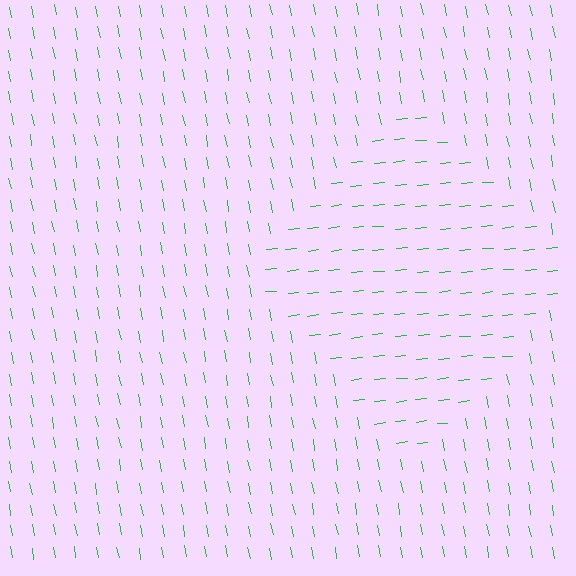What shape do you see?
I see a diamond.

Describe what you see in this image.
The image is filled with small green line segments. A diamond region in the image has lines oriented differently from the surrounding lines, creating a visible texture boundary.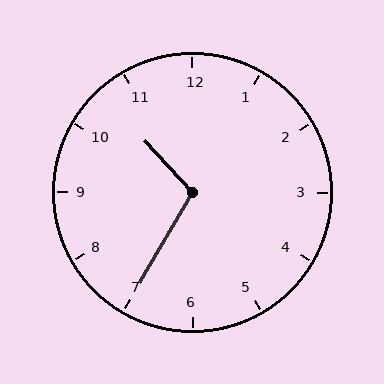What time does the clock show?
10:35.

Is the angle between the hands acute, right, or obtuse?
It is obtuse.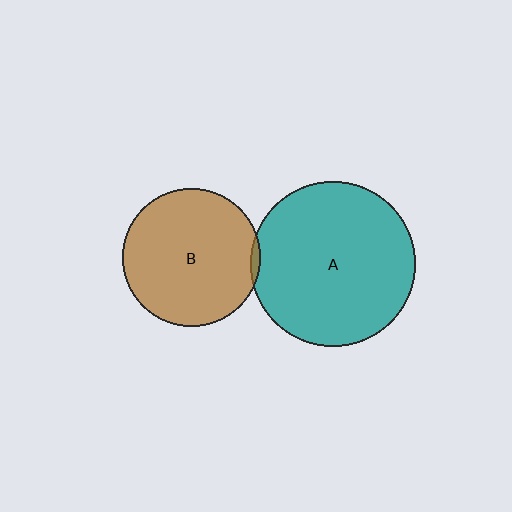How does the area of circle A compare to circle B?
Approximately 1.4 times.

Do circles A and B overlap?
Yes.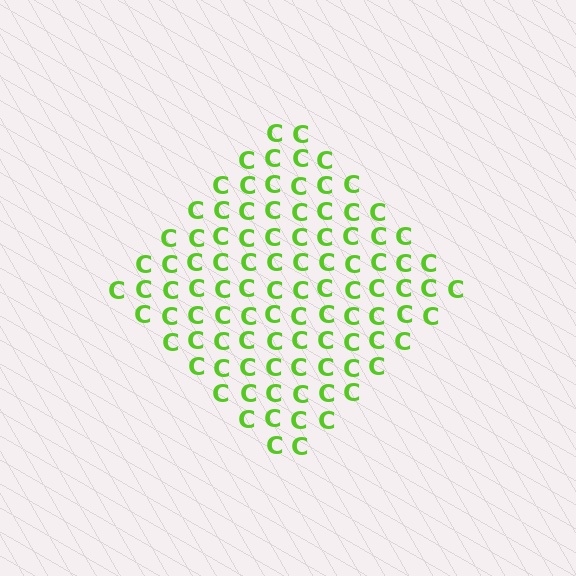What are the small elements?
The small elements are letter C's.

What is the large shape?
The large shape is a diamond.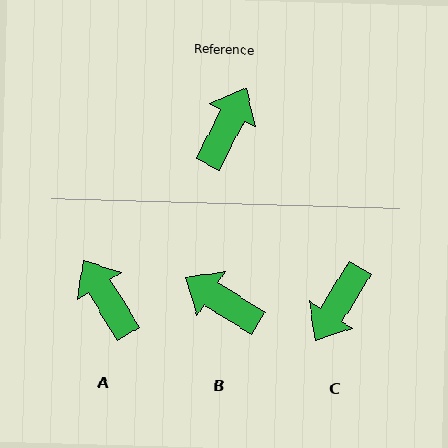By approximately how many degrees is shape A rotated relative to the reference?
Approximately 58 degrees counter-clockwise.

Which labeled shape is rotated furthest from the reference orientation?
C, about 175 degrees away.